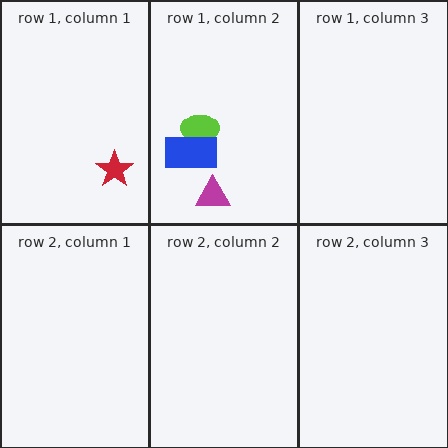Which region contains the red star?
The row 1, column 1 region.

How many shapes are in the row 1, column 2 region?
3.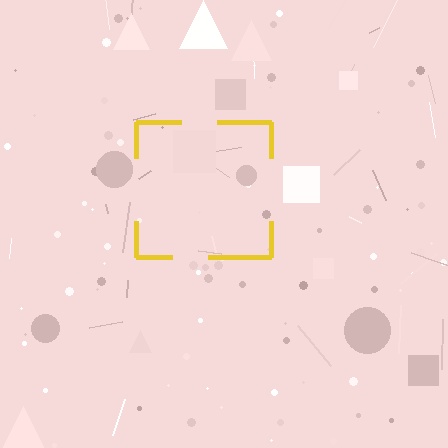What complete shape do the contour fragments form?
The contour fragments form a square.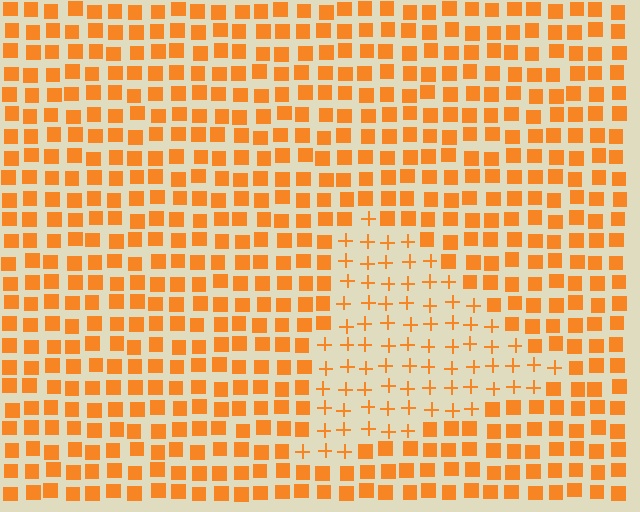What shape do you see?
I see a triangle.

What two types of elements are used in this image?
The image uses plus signs inside the triangle region and squares outside it.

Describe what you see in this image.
The image is filled with small orange elements arranged in a uniform grid. A triangle-shaped region contains plus signs, while the surrounding area contains squares. The boundary is defined purely by the change in element shape.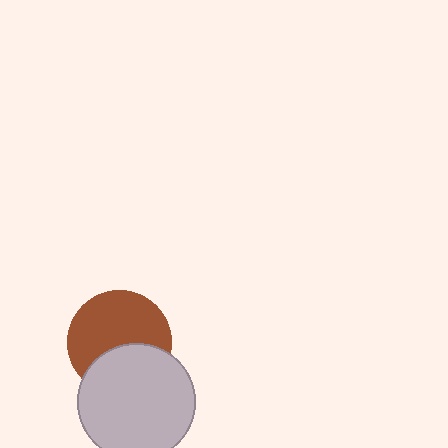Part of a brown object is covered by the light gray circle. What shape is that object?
It is a circle.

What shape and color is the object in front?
The object in front is a light gray circle.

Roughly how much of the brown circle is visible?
About half of it is visible (roughly 62%).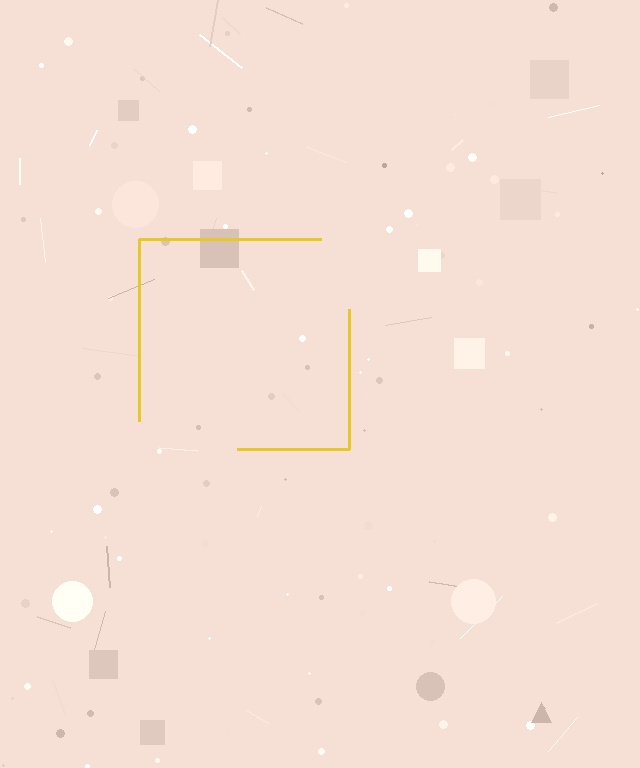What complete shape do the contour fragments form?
The contour fragments form a square.